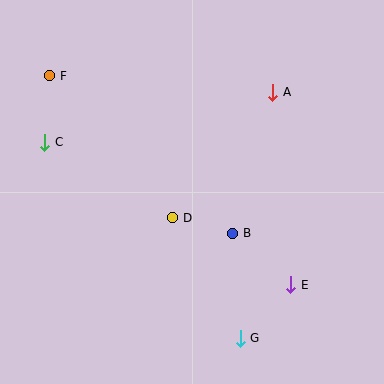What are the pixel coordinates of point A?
Point A is at (273, 92).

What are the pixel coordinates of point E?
Point E is at (291, 285).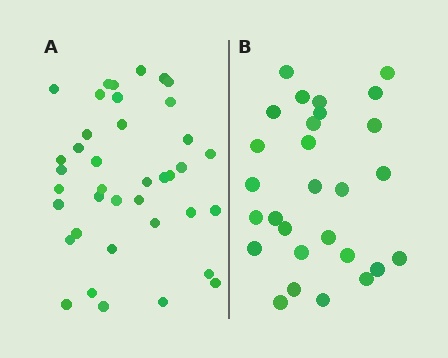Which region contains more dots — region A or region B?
Region A (the left region) has more dots.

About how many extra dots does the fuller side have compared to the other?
Region A has roughly 12 or so more dots than region B.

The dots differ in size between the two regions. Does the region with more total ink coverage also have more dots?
No. Region B has more total ink coverage because its dots are larger, but region A actually contains more individual dots. Total area can be misleading — the number of items is what matters here.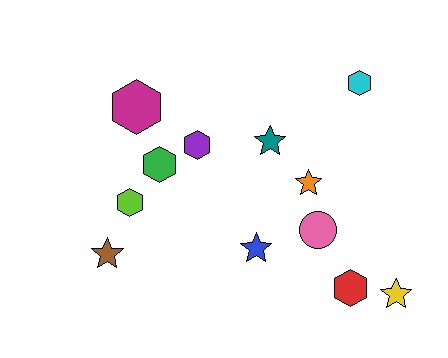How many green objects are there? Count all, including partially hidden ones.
There is 1 green object.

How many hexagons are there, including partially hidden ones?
There are 6 hexagons.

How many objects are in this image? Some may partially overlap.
There are 12 objects.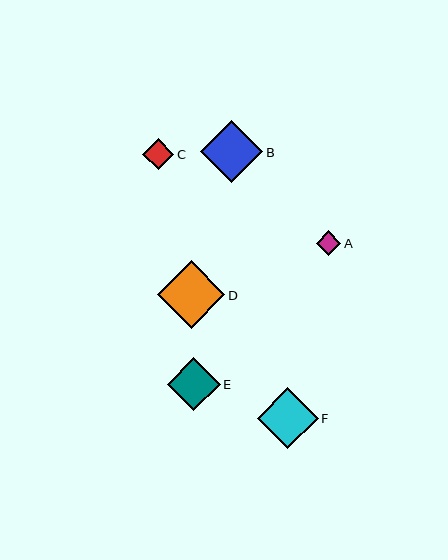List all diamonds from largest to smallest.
From largest to smallest: D, B, F, E, C, A.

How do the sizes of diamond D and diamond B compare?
Diamond D and diamond B are approximately the same size.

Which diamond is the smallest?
Diamond A is the smallest with a size of approximately 24 pixels.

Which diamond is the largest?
Diamond D is the largest with a size of approximately 68 pixels.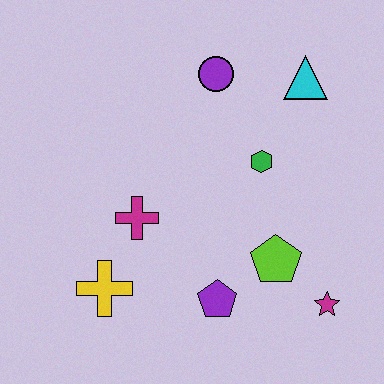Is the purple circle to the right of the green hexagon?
No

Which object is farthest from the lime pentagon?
The purple circle is farthest from the lime pentagon.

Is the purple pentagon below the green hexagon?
Yes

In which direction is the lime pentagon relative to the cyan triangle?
The lime pentagon is below the cyan triangle.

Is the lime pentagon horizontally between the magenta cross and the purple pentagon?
No